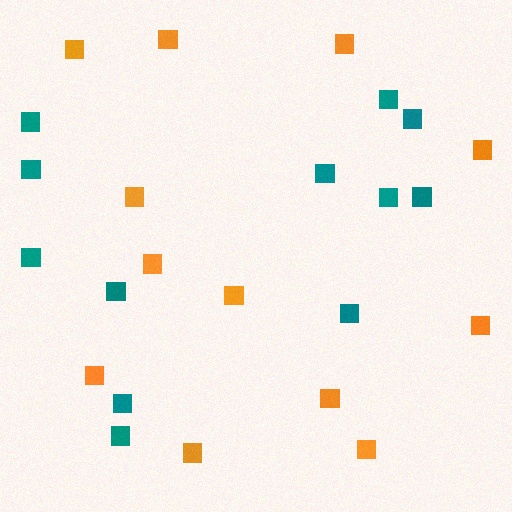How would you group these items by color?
There are 2 groups: one group of teal squares (12) and one group of orange squares (12).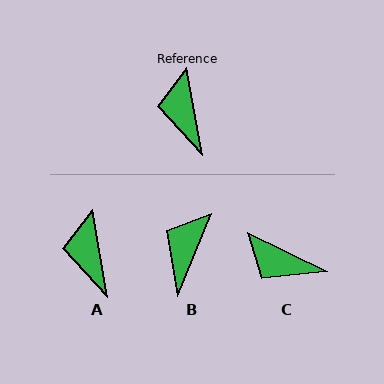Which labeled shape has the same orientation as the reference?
A.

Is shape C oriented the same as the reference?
No, it is off by about 54 degrees.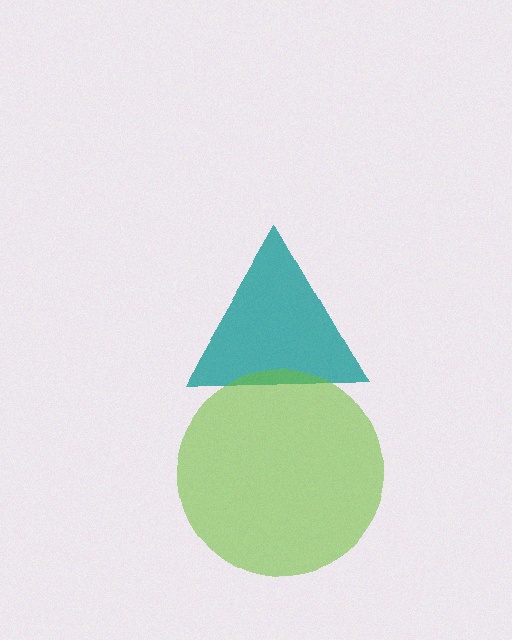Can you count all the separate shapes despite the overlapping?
Yes, there are 2 separate shapes.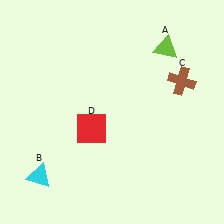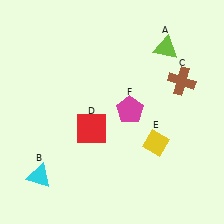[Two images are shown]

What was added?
A yellow diamond (E), a magenta pentagon (F) were added in Image 2.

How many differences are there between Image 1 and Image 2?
There are 2 differences between the two images.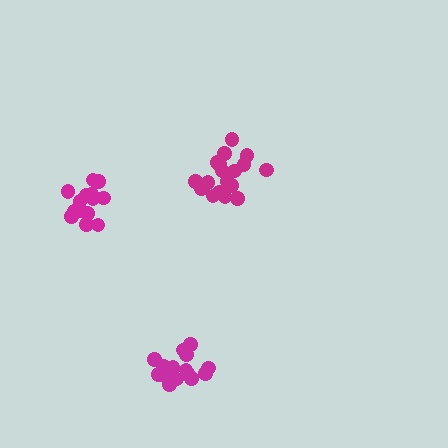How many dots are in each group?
Group 1: 14 dots, Group 2: 18 dots, Group 3: 17 dots (49 total).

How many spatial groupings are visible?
There are 3 spatial groupings.